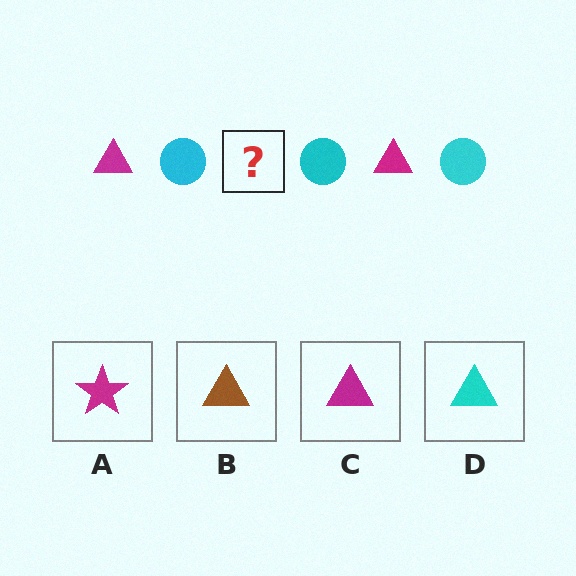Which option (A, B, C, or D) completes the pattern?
C.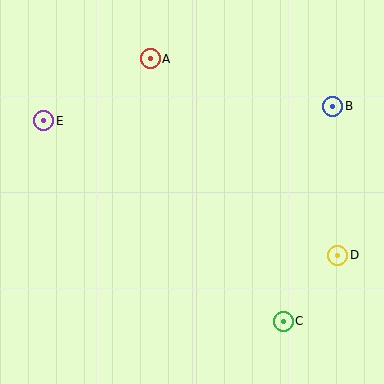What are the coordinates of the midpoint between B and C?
The midpoint between B and C is at (308, 214).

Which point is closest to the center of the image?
Point A at (150, 59) is closest to the center.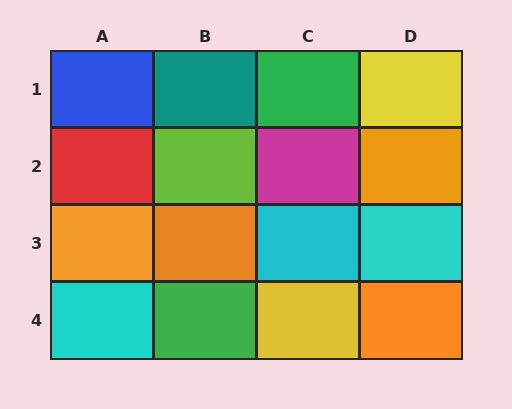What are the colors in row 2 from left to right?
Red, lime, magenta, orange.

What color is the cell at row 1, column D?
Yellow.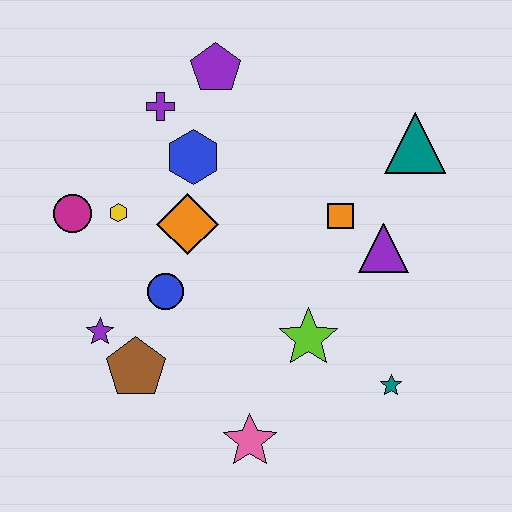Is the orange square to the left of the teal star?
Yes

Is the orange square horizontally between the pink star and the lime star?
No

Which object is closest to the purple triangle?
The orange square is closest to the purple triangle.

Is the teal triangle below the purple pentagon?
Yes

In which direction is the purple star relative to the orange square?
The purple star is to the left of the orange square.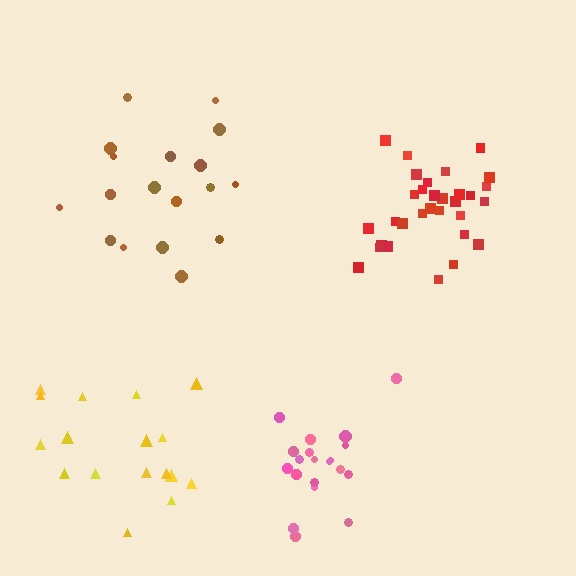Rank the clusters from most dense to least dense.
red, pink, yellow, brown.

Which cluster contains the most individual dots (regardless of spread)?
Red (32).